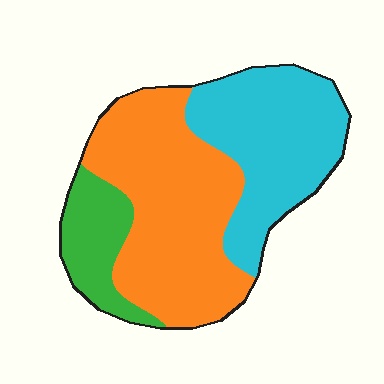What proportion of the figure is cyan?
Cyan covers about 35% of the figure.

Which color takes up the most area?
Orange, at roughly 50%.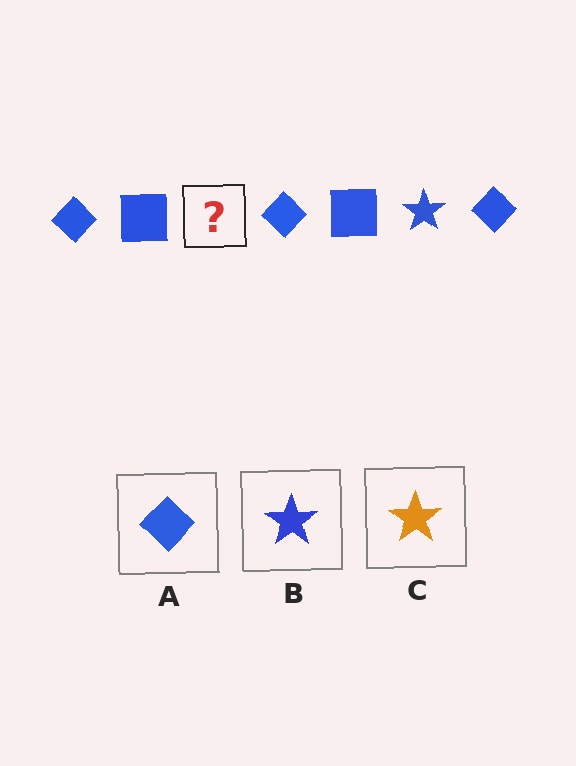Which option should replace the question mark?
Option B.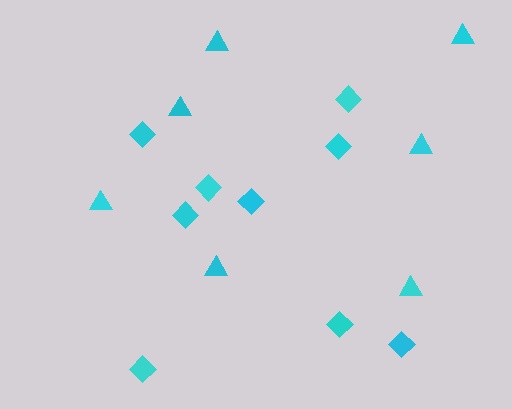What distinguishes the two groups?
There are 2 groups: one group of diamonds (9) and one group of triangles (7).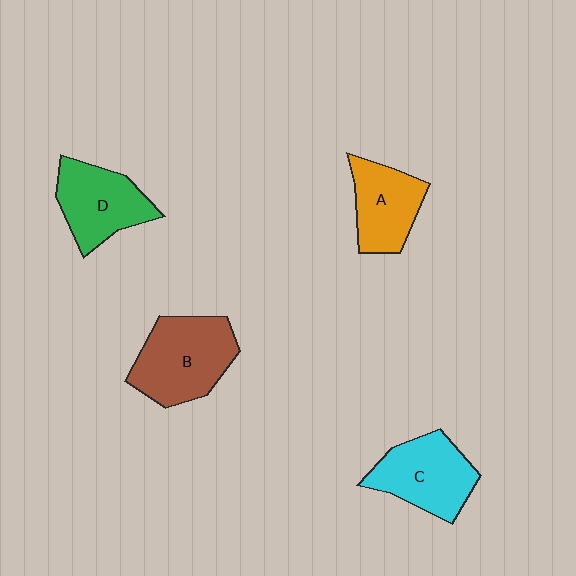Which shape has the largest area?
Shape B (brown).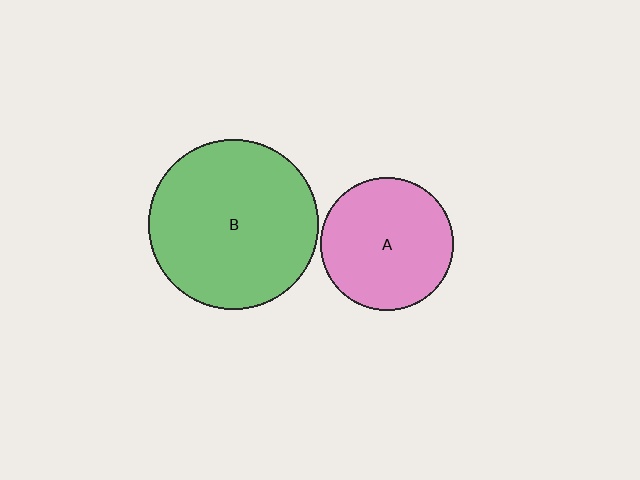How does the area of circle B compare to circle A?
Approximately 1.6 times.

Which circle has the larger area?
Circle B (green).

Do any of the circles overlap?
No, none of the circles overlap.